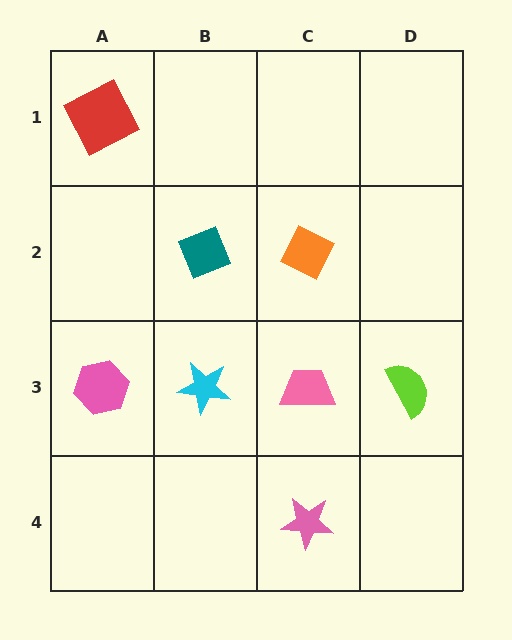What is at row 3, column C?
A pink trapezoid.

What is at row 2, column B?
A teal diamond.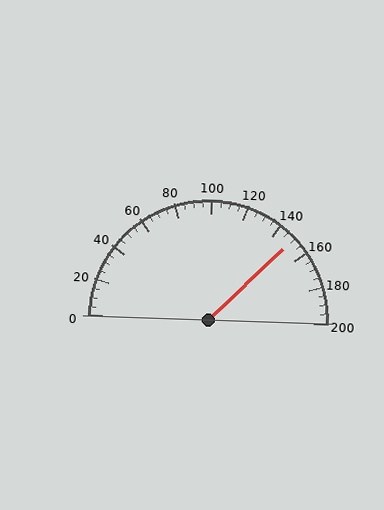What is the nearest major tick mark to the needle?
The nearest major tick mark is 160.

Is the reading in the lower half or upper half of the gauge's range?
The reading is in the upper half of the range (0 to 200).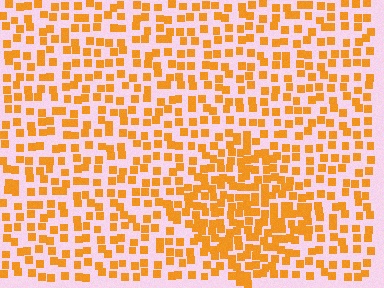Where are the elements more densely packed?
The elements are more densely packed inside the diamond boundary.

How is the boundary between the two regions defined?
The boundary is defined by a change in element density (approximately 1.8x ratio). All elements are the same color, size, and shape.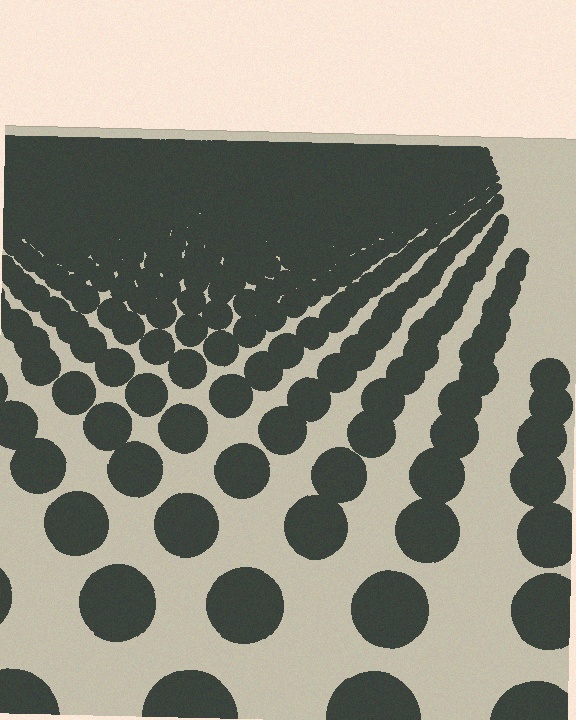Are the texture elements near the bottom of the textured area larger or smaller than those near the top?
Larger. Near the bottom, elements are closer to the viewer and appear at a bigger on-screen size.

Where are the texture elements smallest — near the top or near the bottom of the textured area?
Near the top.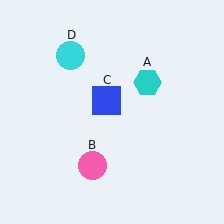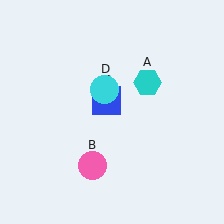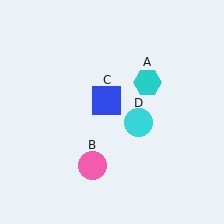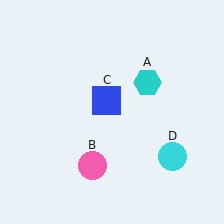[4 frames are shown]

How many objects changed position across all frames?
1 object changed position: cyan circle (object D).